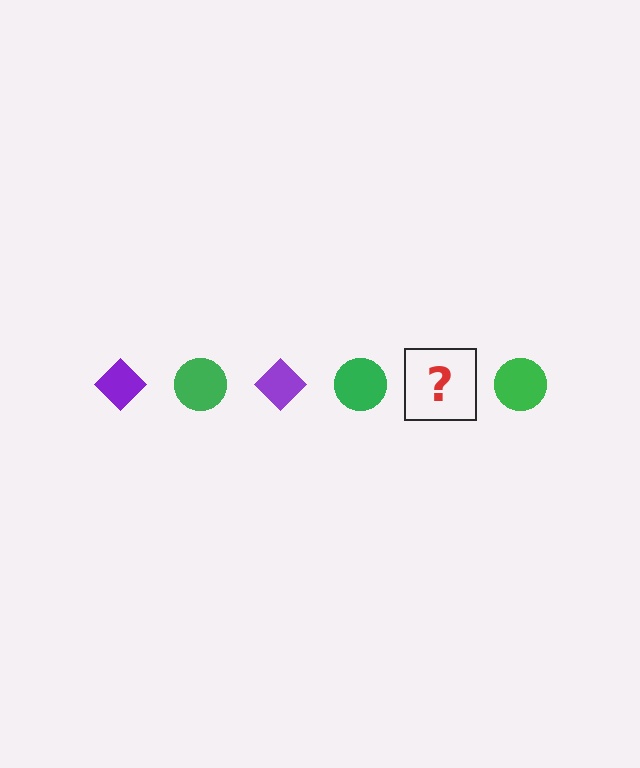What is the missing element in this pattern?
The missing element is a purple diamond.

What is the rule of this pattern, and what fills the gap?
The rule is that the pattern alternates between purple diamond and green circle. The gap should be filled with a purple diamond.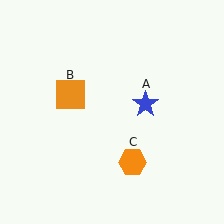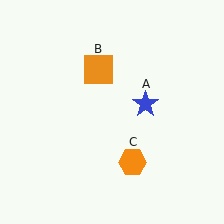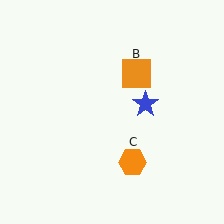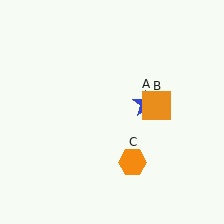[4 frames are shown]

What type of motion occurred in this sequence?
The orange square (object B) rotated clockwise around the center of the scene.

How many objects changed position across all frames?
1 object changed position: orange square (object B).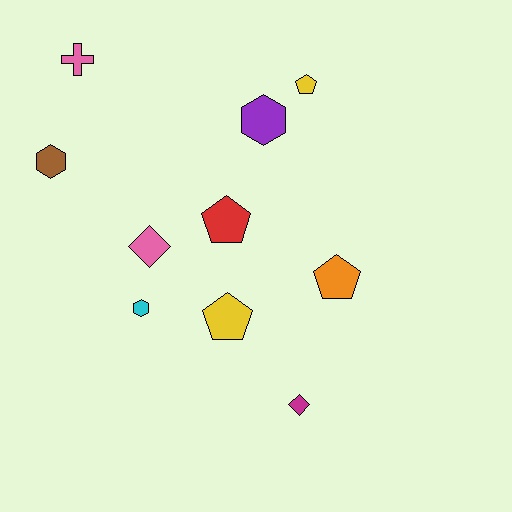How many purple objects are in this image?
There is 1 purple object.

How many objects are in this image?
There are 10 objects.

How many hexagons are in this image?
There are 3 hexagons.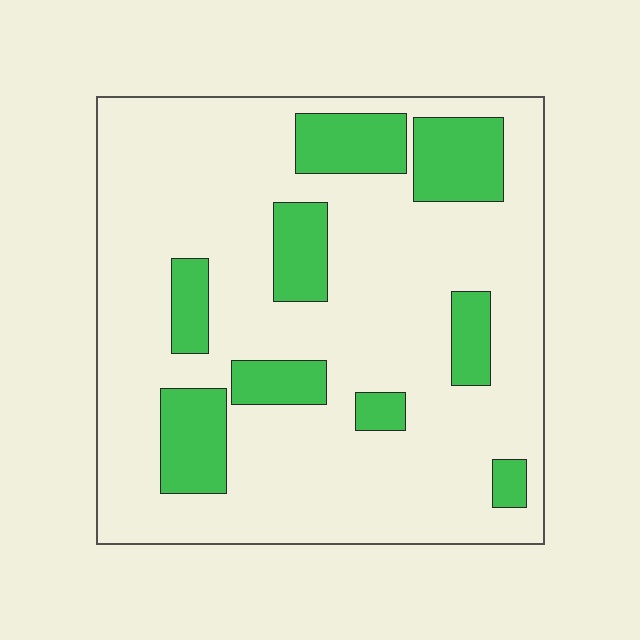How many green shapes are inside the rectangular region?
9.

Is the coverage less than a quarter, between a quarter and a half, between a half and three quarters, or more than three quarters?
Less than a quarter.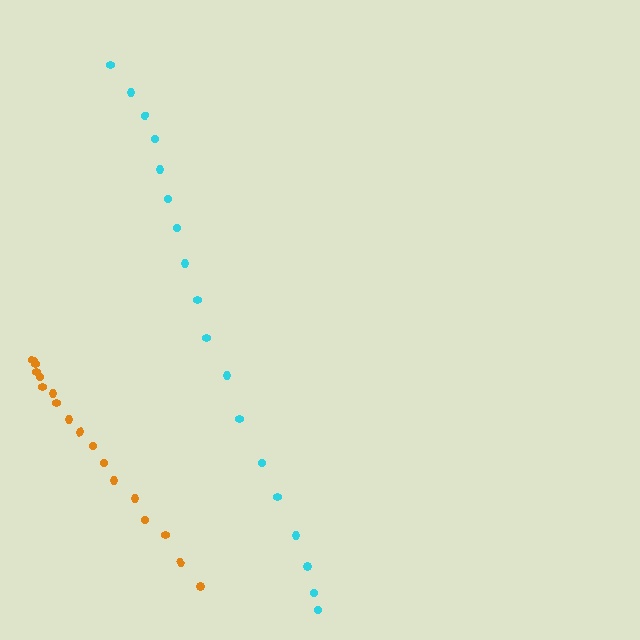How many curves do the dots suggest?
There are 2 distinct paths.